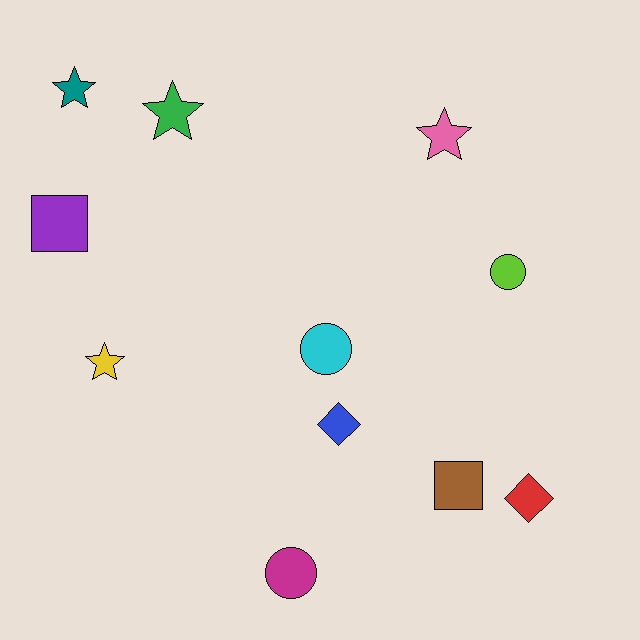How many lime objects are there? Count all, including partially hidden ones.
There is 1 lime object.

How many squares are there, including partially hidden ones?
There are 2 squares.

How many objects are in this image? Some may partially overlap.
There are 11 objects.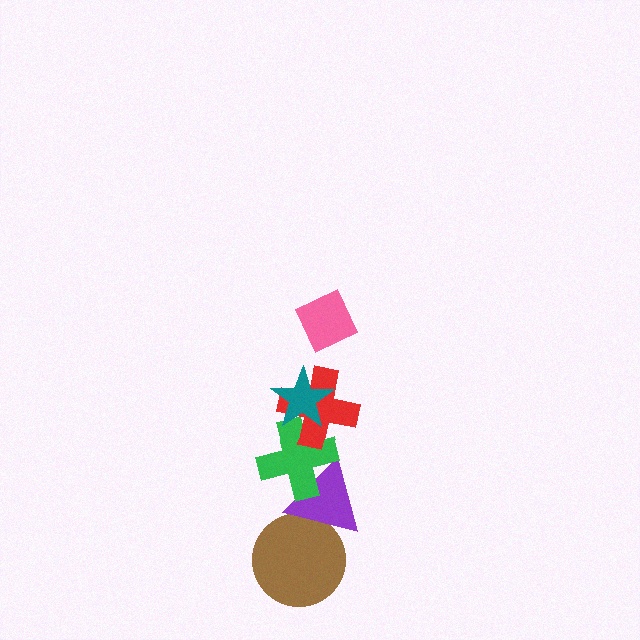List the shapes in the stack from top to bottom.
From top to bottom: the pink diamond, the teal star, the red cross, the green cross, the purple triangle, the brown circle.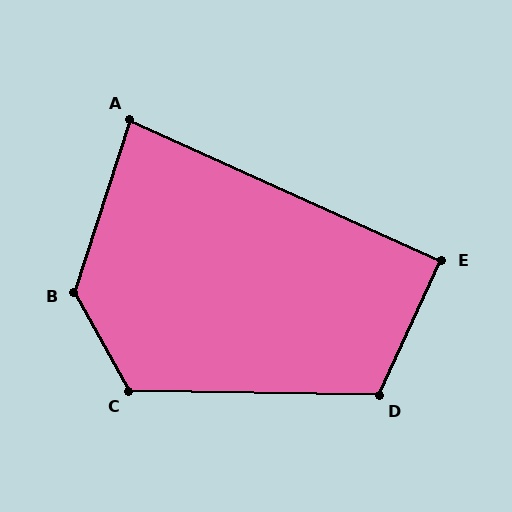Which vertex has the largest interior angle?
B, at approximately 133 degrees.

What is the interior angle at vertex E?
Approximately 89 degrees (approximately right).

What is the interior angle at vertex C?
Approximately 120 degrees (obtuse).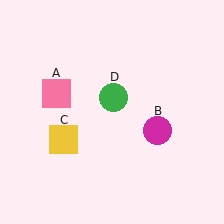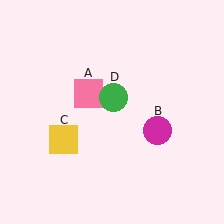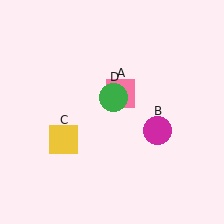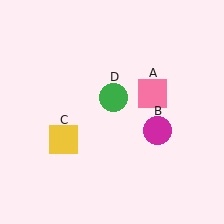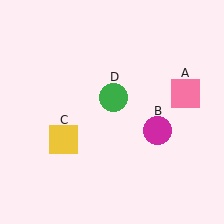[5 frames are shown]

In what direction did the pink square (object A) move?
The pink square (object A) moved right.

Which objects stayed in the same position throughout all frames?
Magenta circle (object B) and yellow square (object C) and green circle (object D) remained stationary.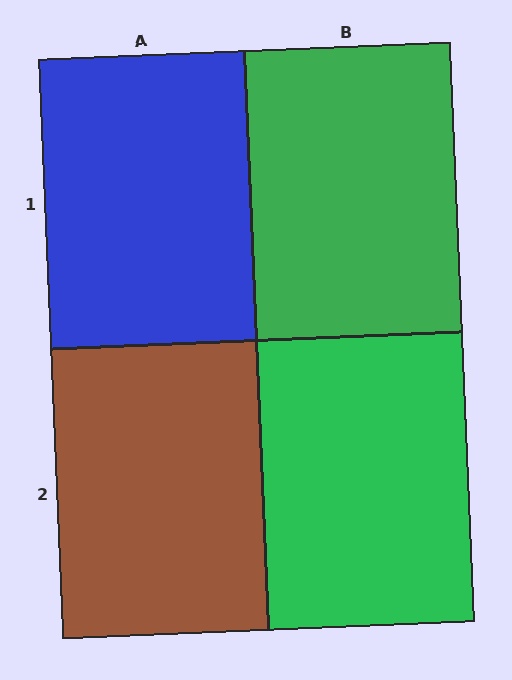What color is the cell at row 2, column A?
Brown.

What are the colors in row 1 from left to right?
Blue, green.